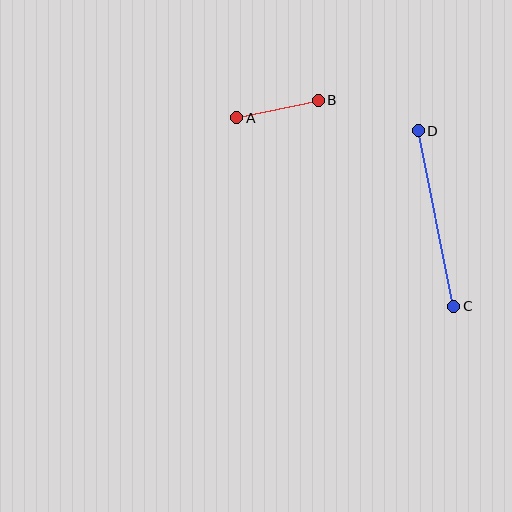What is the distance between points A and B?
The distance is approximately 83 pixels.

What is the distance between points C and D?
The distance is approximately 179 pixels.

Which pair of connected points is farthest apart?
Points C and D are farthest apart.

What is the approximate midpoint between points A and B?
The midpoint is at approximately (278, 109) pixels.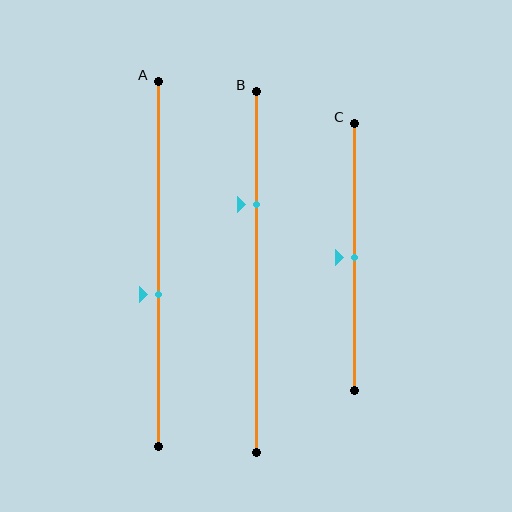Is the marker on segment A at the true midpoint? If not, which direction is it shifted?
No, the marker on segment A is shifted downward by about 8% of the segment length.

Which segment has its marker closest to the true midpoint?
Segment C has its marker closest to the true midpoint.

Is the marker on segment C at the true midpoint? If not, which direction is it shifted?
Yes, the marker on segment C is at the true midpoint.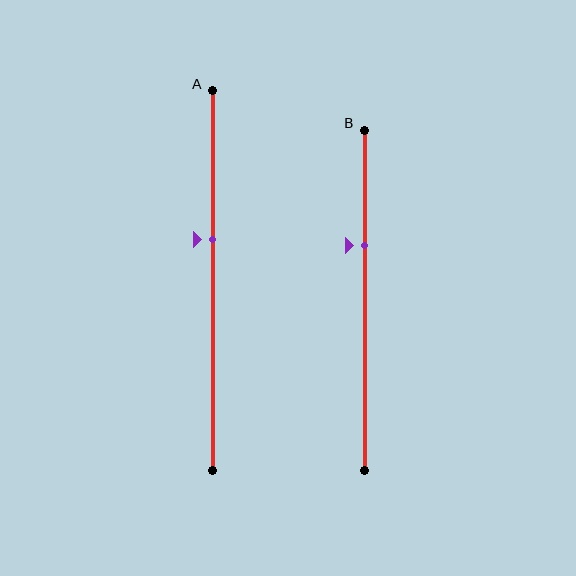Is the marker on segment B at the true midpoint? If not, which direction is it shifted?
No, the marker on segment B is shifted upward by about 16% of the segment length.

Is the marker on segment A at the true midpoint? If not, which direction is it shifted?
No, the marker on segment A is shifted upward by about 11% of the segment length.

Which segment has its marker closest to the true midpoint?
Segment A has its marker closest to the true midpoint.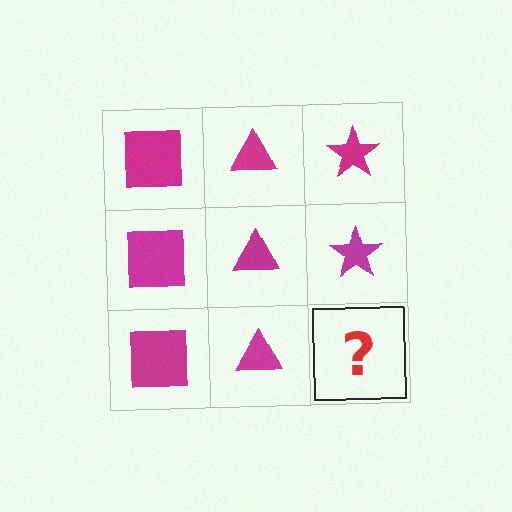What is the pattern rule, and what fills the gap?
The rule is that each column has a consistent shape. The gap should be filled with a magenta star.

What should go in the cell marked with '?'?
The missing cell should contain a magenta star.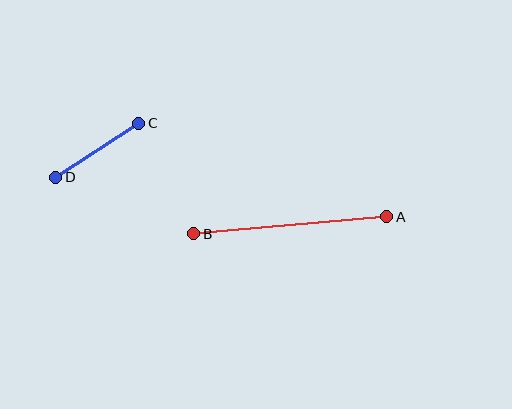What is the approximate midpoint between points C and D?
The midpoint is at approximately (97, 150) pixels.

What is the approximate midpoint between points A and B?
The midpoint is at approximately (290, 225) pixels.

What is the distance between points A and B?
The distance is approximately 194 pixels.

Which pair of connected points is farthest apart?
Points A and B are farthest apart.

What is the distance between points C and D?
The distance is approximately 99 pixels.